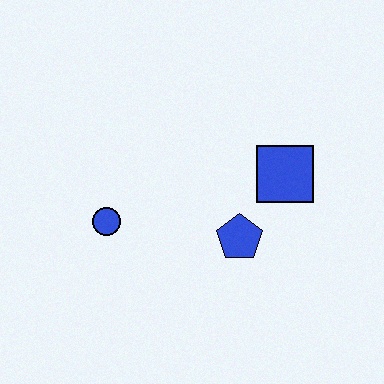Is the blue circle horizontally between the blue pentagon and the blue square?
No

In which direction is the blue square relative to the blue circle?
The blue square is to the right of the blue circle.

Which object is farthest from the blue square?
The blue circle is farthest from the blue square.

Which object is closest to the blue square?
The blue pentagon is closest to the blue square.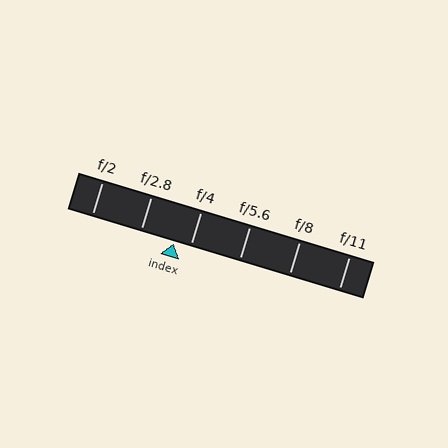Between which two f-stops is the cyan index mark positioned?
The index mark is between f/2.8 and f/4.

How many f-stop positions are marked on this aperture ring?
There are 6 f-stop positions marked.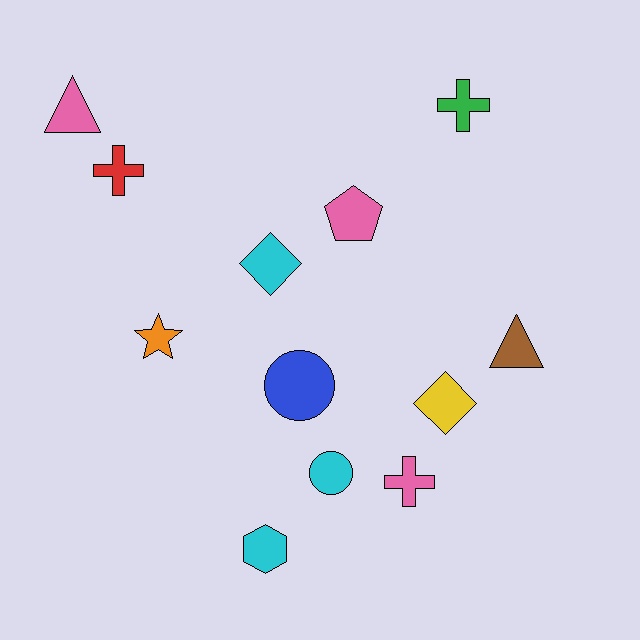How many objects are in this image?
There are 12 objects.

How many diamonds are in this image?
There are 2 diamonds.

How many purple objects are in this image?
There are no purple objects.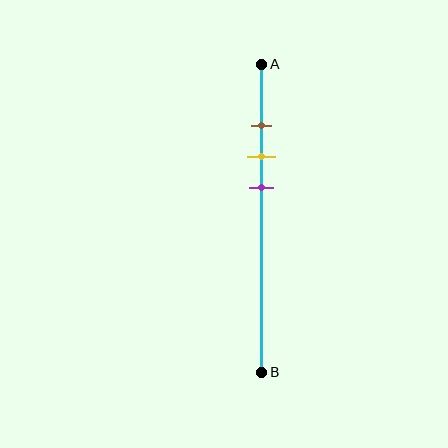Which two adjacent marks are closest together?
The brown and yellow marks are the closest adjacent pair.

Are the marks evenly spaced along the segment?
Yes, the marks are approximately evenly spaced.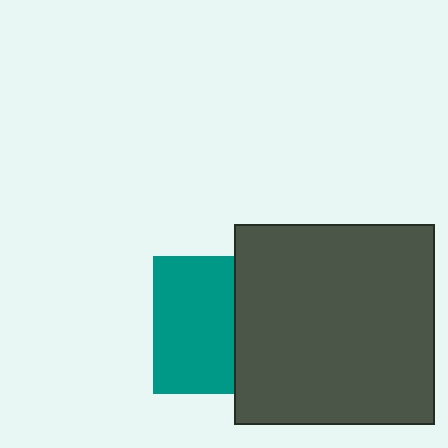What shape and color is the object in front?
The object in front is a dark gray square.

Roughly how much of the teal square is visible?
About half of it is visible (roughly 58%).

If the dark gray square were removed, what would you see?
You would see the complete teal square.